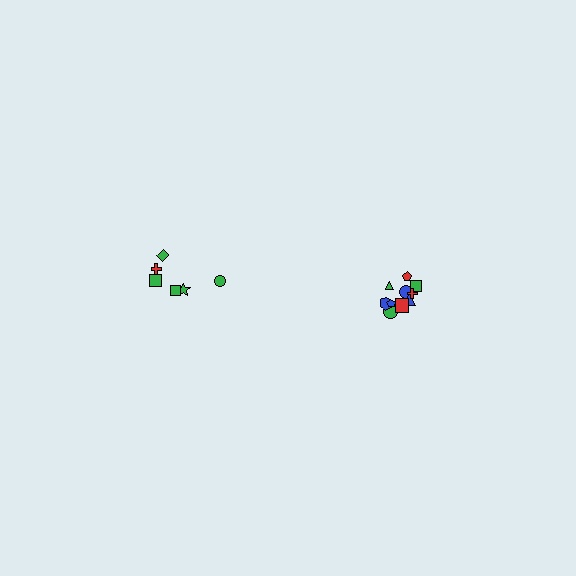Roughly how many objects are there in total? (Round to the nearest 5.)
Roughly 15 objects in total.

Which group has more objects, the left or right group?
The right group.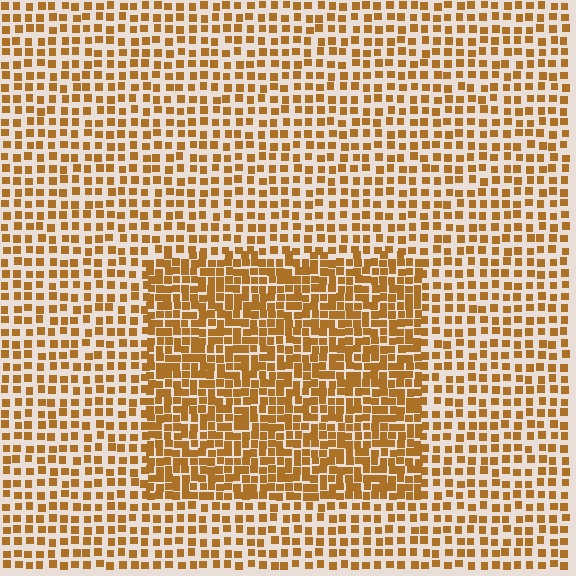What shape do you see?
I see a rectangle.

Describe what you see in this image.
The image contains small brown elements arranged at two different densities. A rectangle-shaped region is visible where the elements are more densely packed than the surrounding area.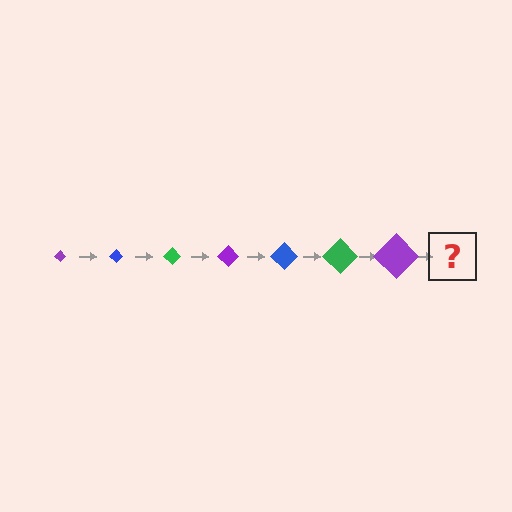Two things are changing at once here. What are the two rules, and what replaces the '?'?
The two rules are that the diamond grows larger each step and the color cycles through purple, blue, and green. The '?' should be a blue diamond, larger than the previous one.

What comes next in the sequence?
The next element should be a blue diamond, larger than the previous one.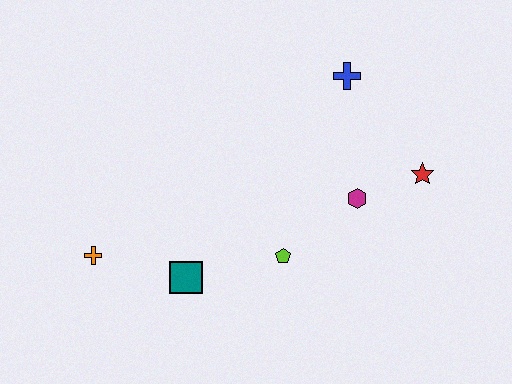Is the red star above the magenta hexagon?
Yes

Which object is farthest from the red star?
The orange cross is farthest from the red star.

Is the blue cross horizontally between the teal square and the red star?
Yes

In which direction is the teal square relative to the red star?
The teal square is to the left of the red star.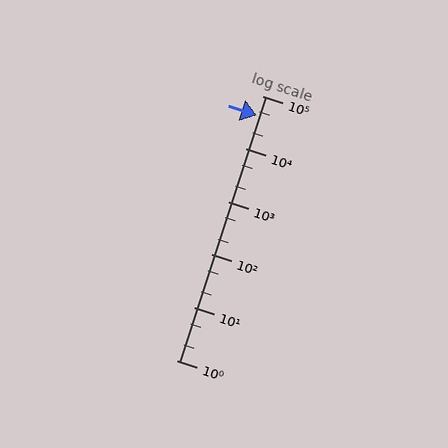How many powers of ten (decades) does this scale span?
The scale spans 5 decades, from 1 to 100000.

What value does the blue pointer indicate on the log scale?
The pointer indicates approximately 43000.